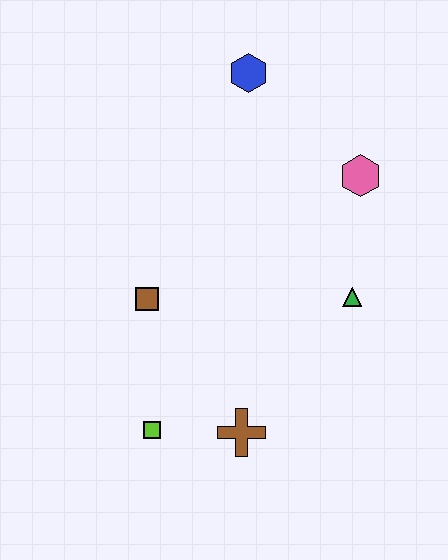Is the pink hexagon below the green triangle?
No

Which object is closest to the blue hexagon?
The pink hexagon is closest to the blue hexagon.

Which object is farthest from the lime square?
The blue hexagon is farthest from the lime square.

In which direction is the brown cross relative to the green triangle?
The brown cross is below the green triangle.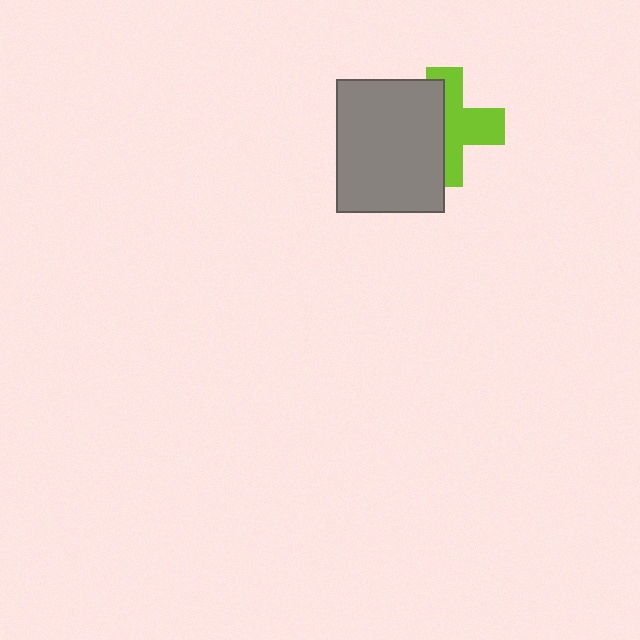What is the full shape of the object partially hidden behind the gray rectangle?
The partially hidden object is a lime cross.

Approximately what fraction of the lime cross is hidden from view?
Roughly 48% of the lime cross is hidden behind the gray rectangle.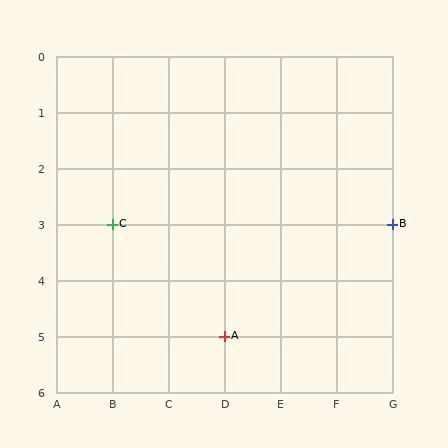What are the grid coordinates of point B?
Point B is at grid coordinates (G, 3).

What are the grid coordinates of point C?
Point C is at grid coordinates (B, 3).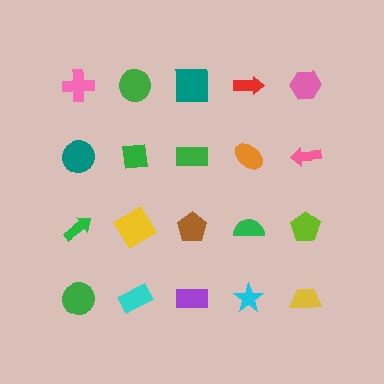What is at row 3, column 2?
A yellow diamond.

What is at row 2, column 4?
An orange ellipse.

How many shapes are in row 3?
5 shapes.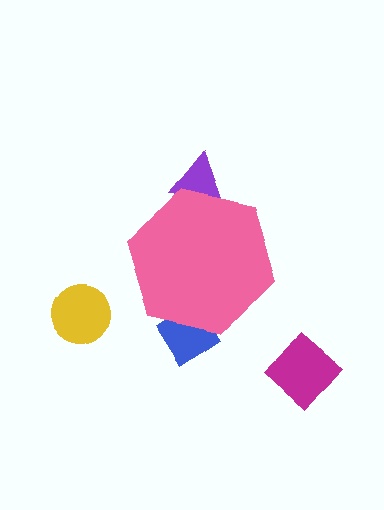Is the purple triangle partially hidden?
Yes, the purple triangle is partially hidden behind the pink hexagon.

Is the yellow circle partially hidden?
No, the yellow circle is fully visible.